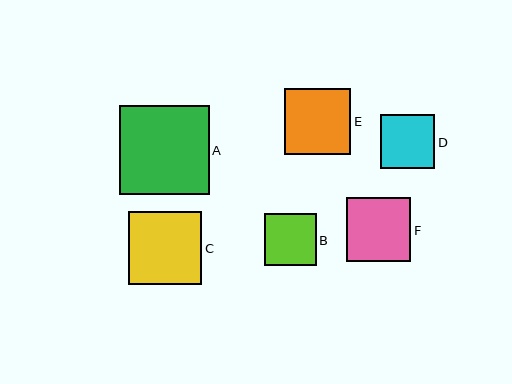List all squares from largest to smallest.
From largest to smallest: A, C, E, F, D, B.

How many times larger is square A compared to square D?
Square A is approximately 1.7 times the size of square D.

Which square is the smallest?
Square B is the smallest with a size of approximately 52 pixels.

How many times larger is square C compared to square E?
Square C is approximately 1.1 times the size of square E.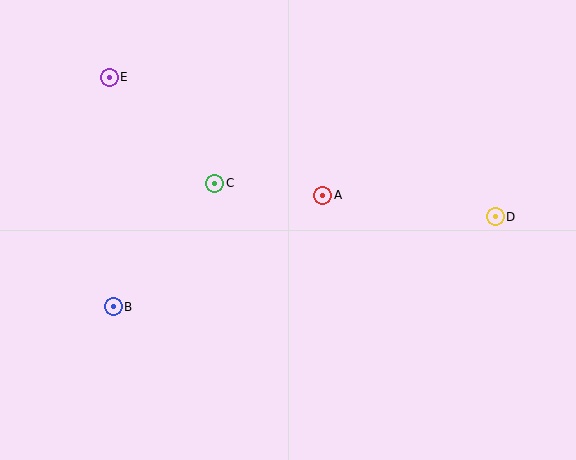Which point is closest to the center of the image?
Point A at (323, 195) is closest to the center.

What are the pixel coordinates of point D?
Point D is at (495, 217).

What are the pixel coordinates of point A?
Point A is at (323, 195).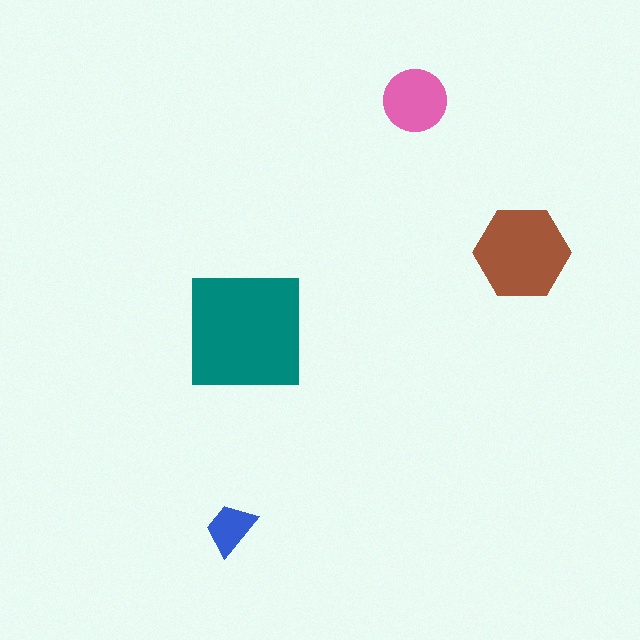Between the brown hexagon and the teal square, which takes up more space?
The teal square.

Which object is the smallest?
The blue trapezoid.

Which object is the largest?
The teal square.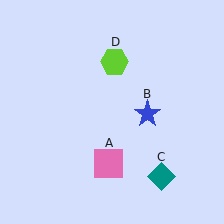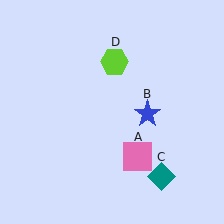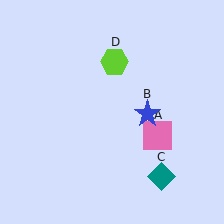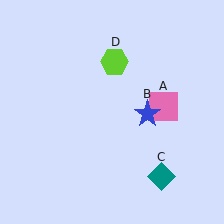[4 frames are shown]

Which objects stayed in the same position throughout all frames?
Blue star (object B) and teal diamond (object C) and lime hexagon (object D) remained stationary.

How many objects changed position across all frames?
1 object changed position: pink square (object A).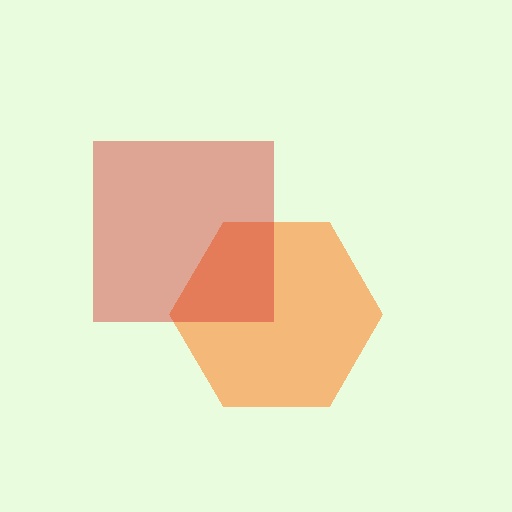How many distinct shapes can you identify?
There are 2 distinct shapes: an orange hexagon, a red square.